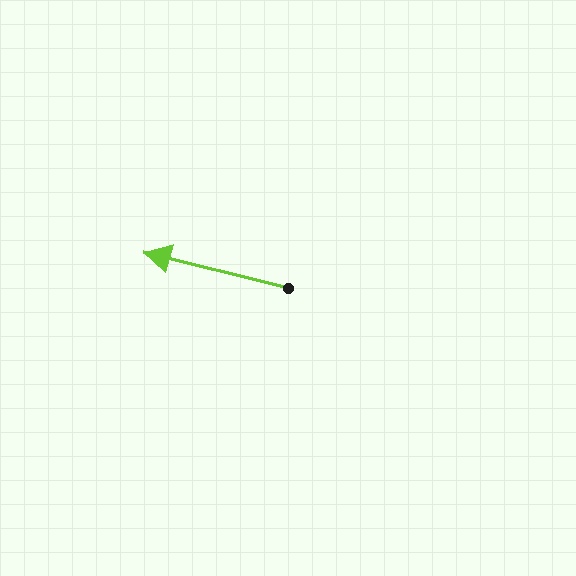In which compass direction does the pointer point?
West.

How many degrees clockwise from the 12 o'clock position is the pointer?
Approximately 284 degrees.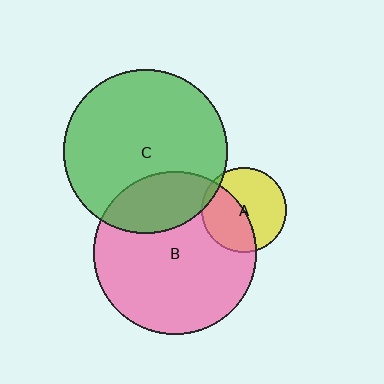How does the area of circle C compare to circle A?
Approximately 3.8 times.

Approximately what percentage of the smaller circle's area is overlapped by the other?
Approximately 25%.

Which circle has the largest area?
Circle C (green).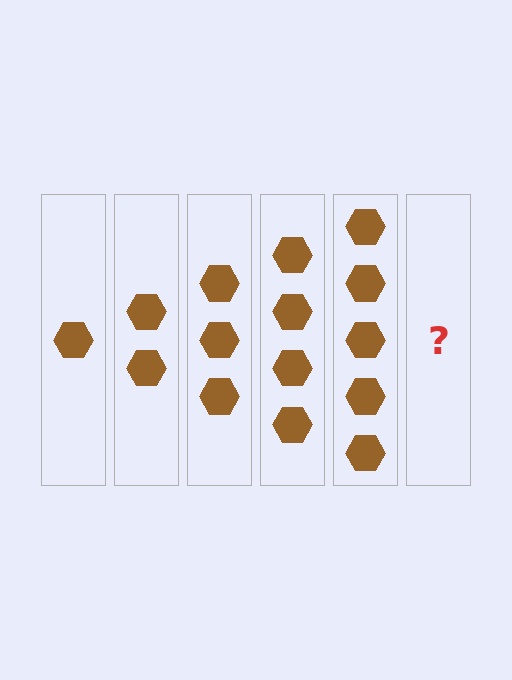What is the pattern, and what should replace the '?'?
The pattern is that each step adds one more hexagon. The '?' should be 6 hexagons.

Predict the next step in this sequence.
The next step is 6 hexagons.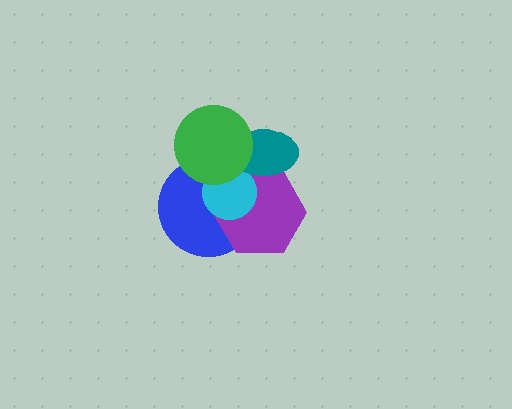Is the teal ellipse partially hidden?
Yes, it is partially covered by another shape.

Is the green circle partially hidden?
No, no other shape covers it.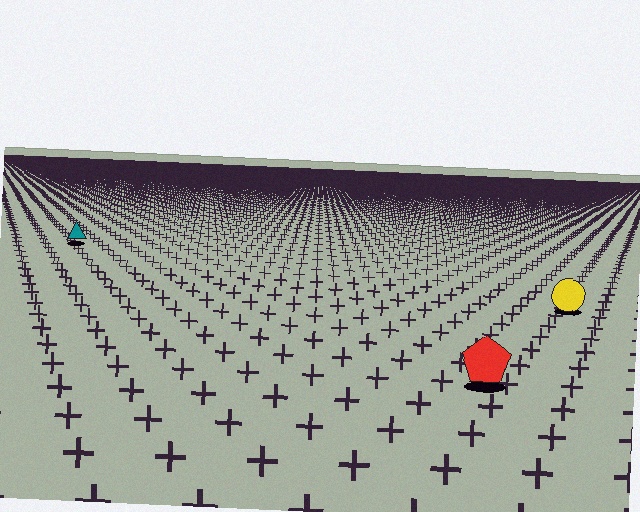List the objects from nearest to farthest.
From nearest to farthest: the red pentagon, the yellow circle, the teal triangle.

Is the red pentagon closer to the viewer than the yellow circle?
Yes. The red pentagon is closer — you can tell from the texture gradient: the ground texture is coarser near it.